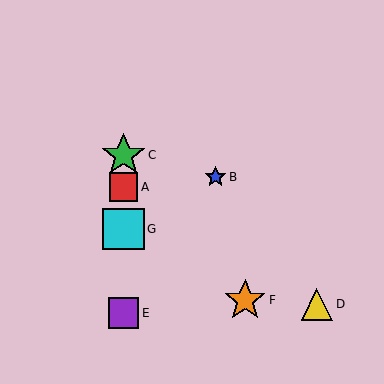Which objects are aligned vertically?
Objects A, C, E, G are aligned vertically.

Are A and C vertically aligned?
Yes, both are at x≈124.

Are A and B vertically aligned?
No, A is at x≈124 and B is at x≈215.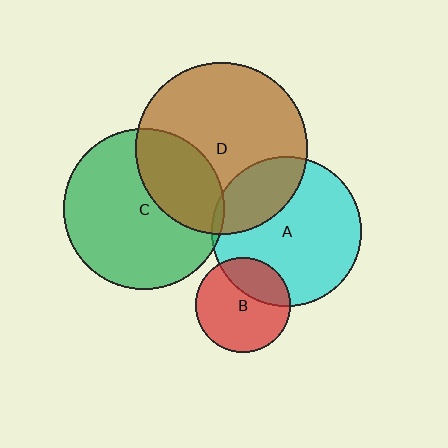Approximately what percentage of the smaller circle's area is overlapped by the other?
Approximately 30%.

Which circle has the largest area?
Circle D (brown).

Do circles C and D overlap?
Yes.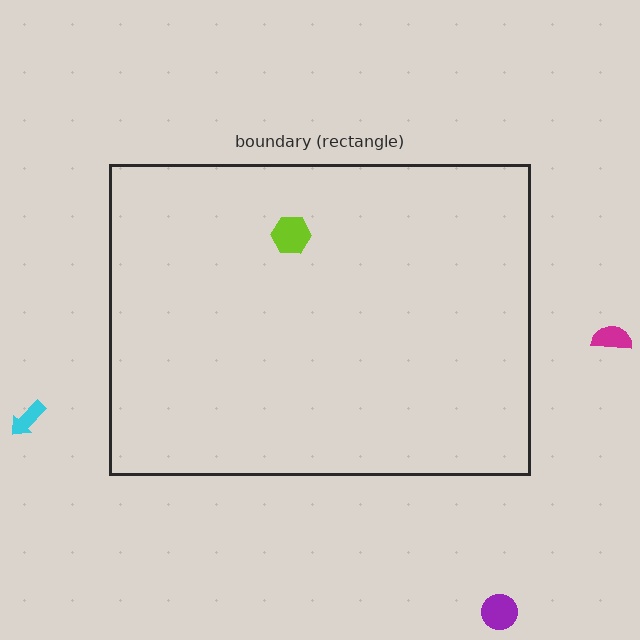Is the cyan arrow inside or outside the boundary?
Outside.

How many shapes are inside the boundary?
1 inside, 3 outside.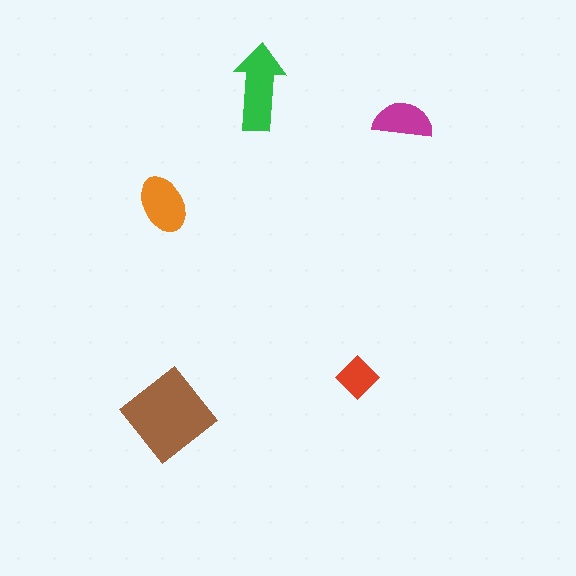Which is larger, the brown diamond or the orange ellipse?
The brown diamond.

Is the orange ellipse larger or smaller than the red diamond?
Larger.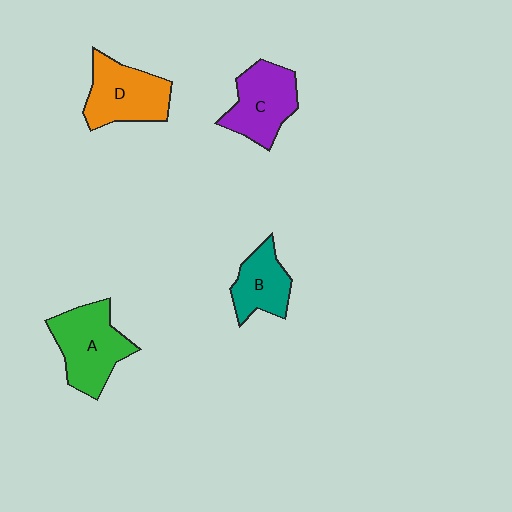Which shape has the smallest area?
Shape B (teal).